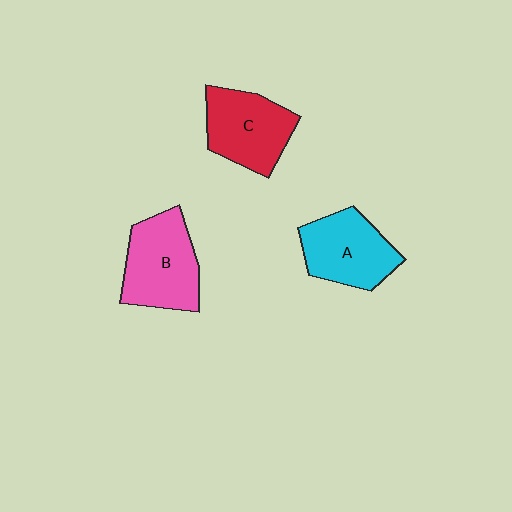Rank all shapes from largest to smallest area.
From largest to smallest: B (pink), A (cyan), C (red).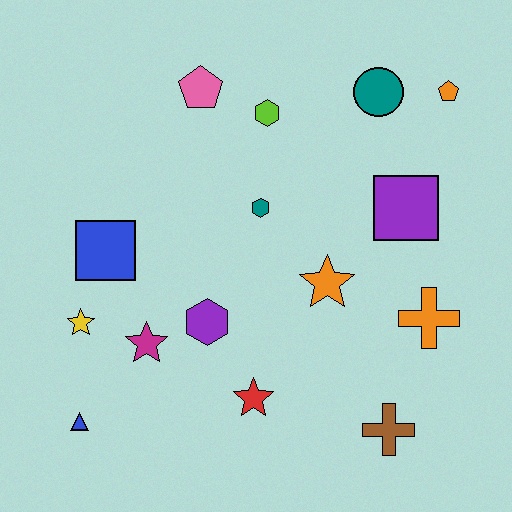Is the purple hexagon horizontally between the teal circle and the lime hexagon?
No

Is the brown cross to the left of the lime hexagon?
No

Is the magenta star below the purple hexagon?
Yes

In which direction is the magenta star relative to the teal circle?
The magenta star is below the teal circle.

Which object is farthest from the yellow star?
The orange pentagon is farthest from the yellow star.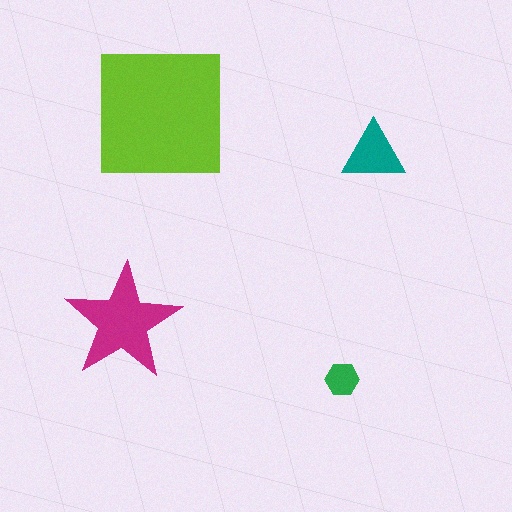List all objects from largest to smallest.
The lime square, the magenta star, the teal triangle, the green hexagon.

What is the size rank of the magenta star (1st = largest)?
2nd.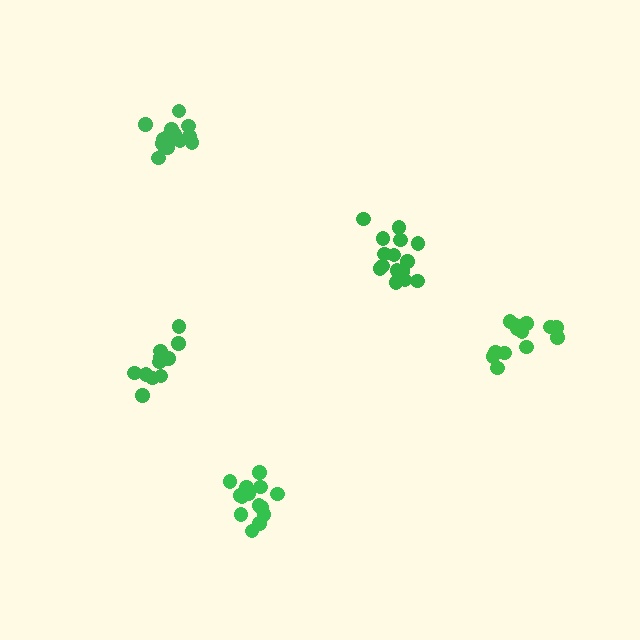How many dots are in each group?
Group 1: 15 dots, Group 2: 11 dots, Group 3: 15 dots, Group 4: 15 dots, Group 5: 15 dots (71 total).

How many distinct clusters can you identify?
There are 5 distinct clusters.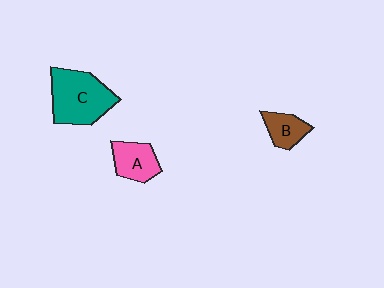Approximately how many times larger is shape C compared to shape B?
Approximately 2.3 times.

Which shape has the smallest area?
Shape B (brown).